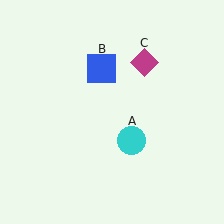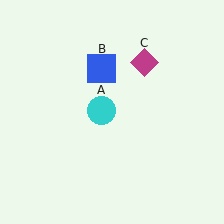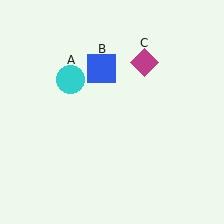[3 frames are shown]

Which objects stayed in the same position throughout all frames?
Blue square (object B) and magenta diamond (object C) remained stationary.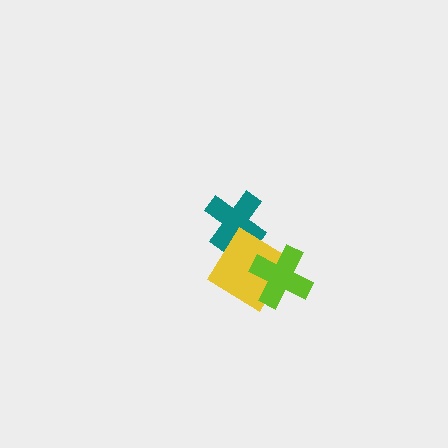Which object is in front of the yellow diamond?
The lime cross is in front of the yellow diamond.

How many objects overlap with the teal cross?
1 object overlaps with the teal cross.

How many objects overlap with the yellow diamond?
2 objects overlap with the yellow diamond.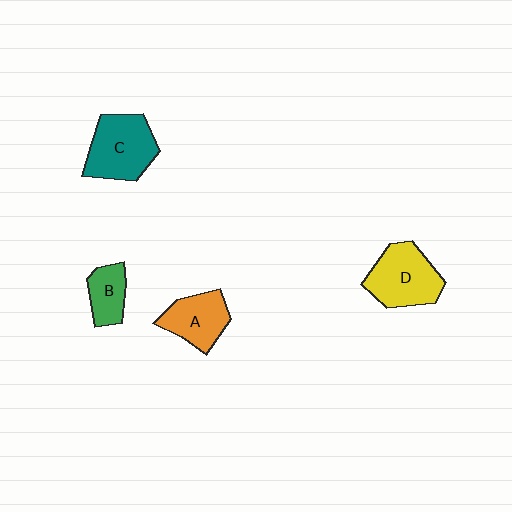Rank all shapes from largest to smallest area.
From largest to smallest: C (teal), D (yellow), A (orange), B (green).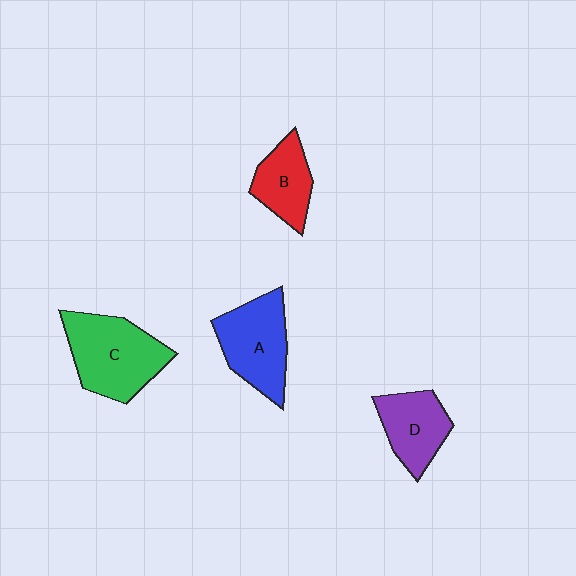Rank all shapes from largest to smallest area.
From largest to smallest: C (green), A (blue), D (purple), B (red).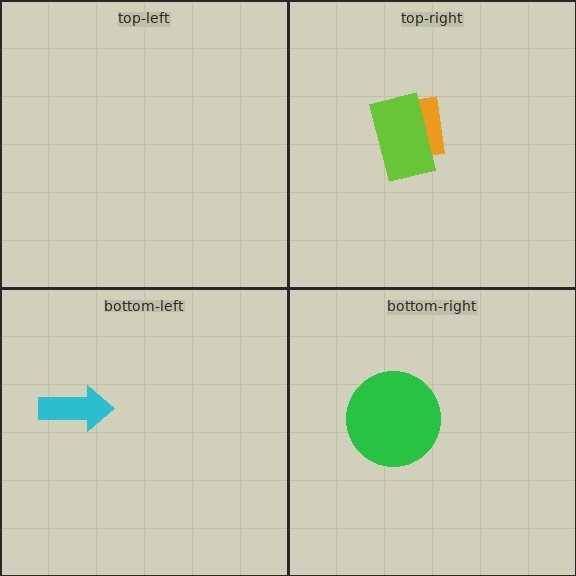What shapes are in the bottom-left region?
The cyan arrow.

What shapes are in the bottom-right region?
The green circle.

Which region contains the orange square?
The top-right region.